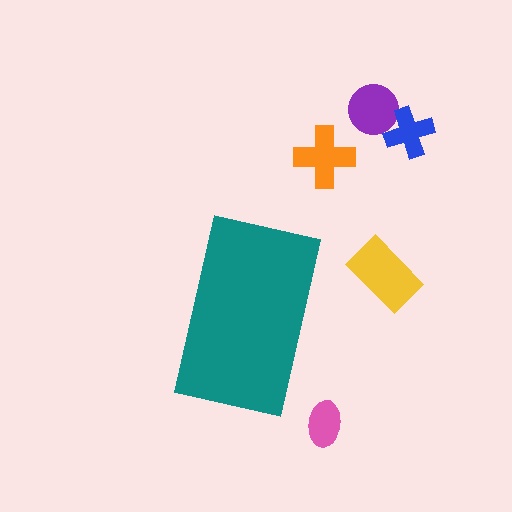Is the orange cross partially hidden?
No, the orange cross is fully visible.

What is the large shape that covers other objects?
A teal rectangle.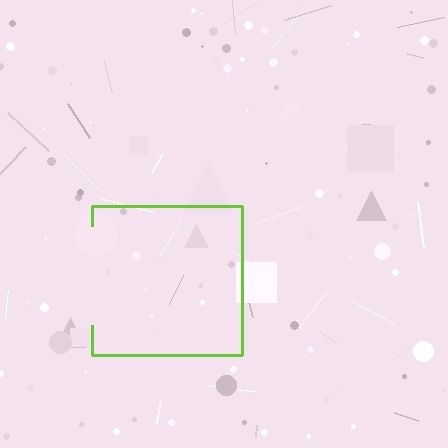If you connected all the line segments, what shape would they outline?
They would outline a square.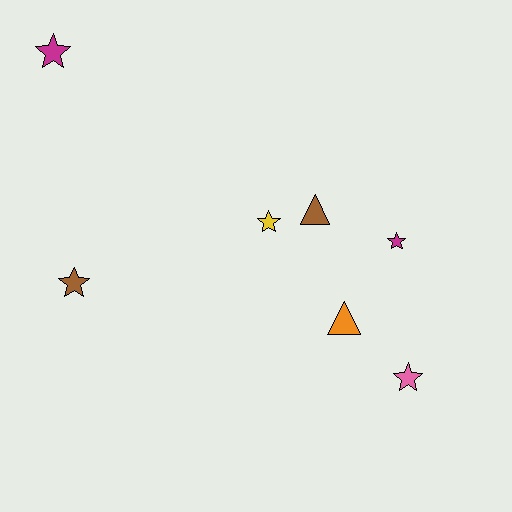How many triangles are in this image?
There are 2 triangles.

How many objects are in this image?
There are 7 objects.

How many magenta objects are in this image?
There are 2 magenta objects.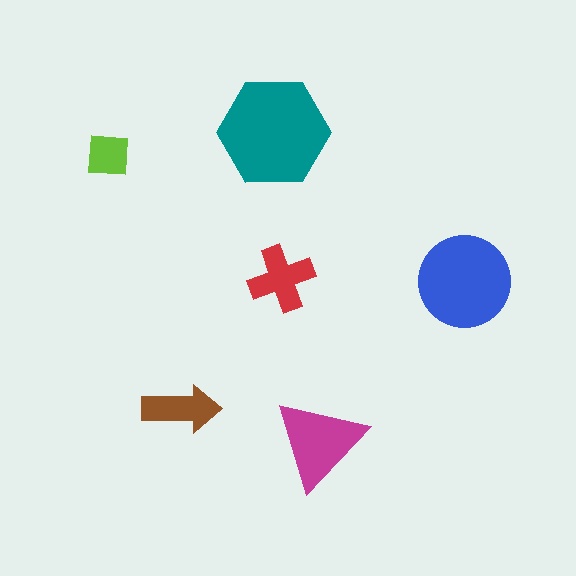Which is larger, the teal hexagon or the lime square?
The teal hexagon.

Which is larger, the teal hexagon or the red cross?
The teal hexagon.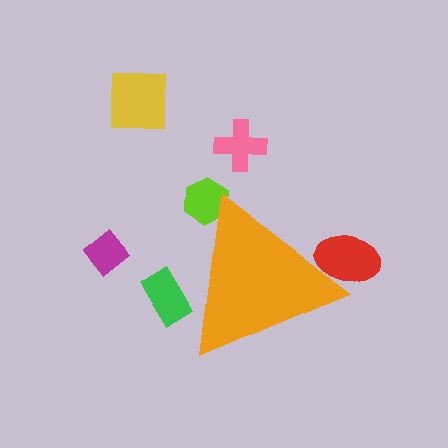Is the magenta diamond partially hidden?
No, the magenta diamond is fully visible.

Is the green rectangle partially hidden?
Yes, the green rectangle is partially hidden behind the orange triangle.